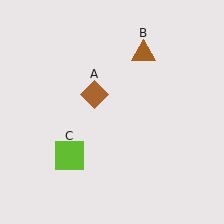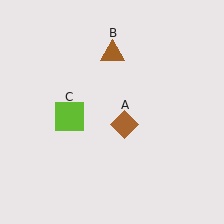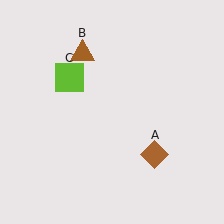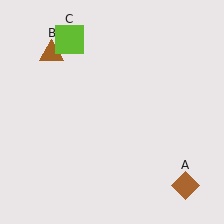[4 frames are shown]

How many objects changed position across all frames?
3 objects changed position: brown diamond (object A), brown triangle (object B), lime square (object C).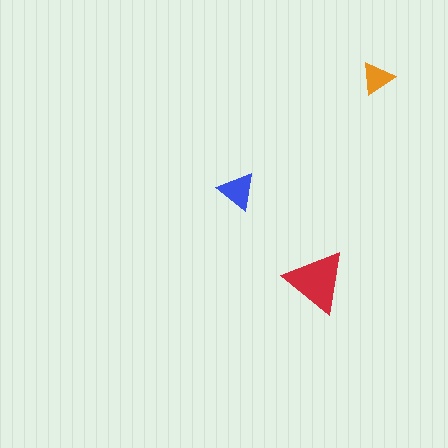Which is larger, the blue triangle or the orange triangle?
The blue one.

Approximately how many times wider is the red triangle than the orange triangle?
About 2 times wider.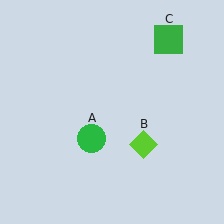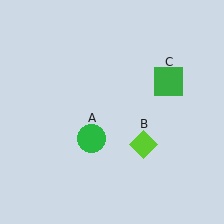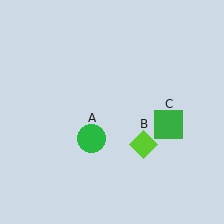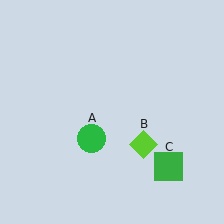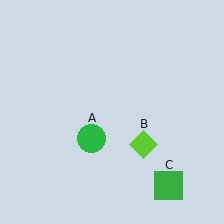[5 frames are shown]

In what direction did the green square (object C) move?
The green square (object C) moved down.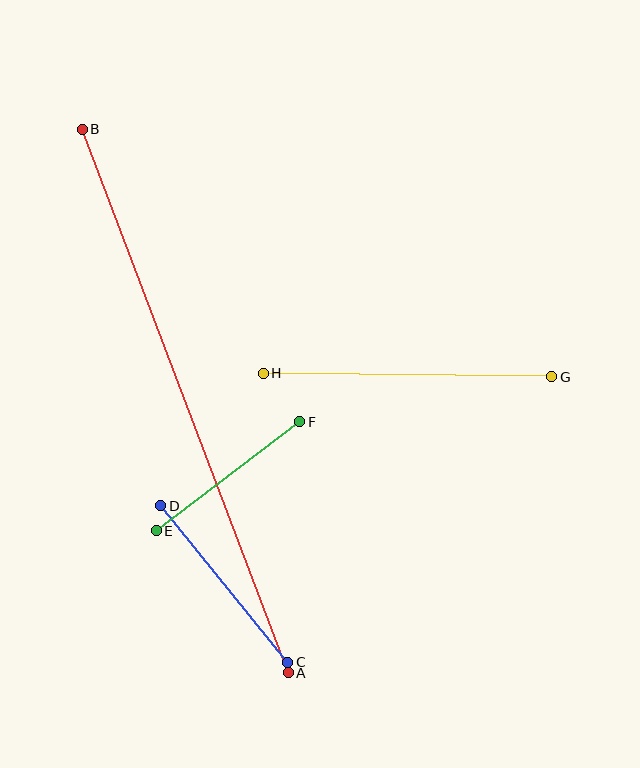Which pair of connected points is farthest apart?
Points A and B are farthest apart.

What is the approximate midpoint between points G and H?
The midpoint is at approximately (408, 375) pixels.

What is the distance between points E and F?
The distance is approximately 180 pixels.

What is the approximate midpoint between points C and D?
The midpoint is at approximately (224, 584) pixels.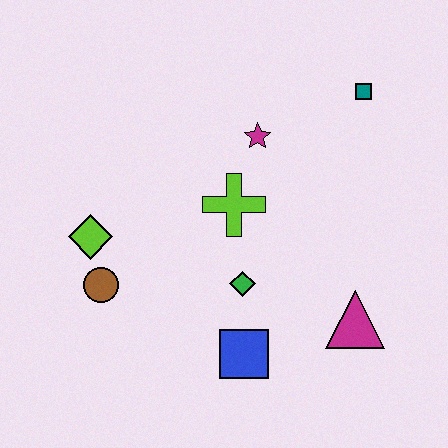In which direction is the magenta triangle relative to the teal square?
The magenta triangle is below the teal square.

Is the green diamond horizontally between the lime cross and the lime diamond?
No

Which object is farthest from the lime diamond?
The teal square is farthest from the lime diamond.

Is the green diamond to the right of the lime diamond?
Yes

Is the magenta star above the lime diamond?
Yes